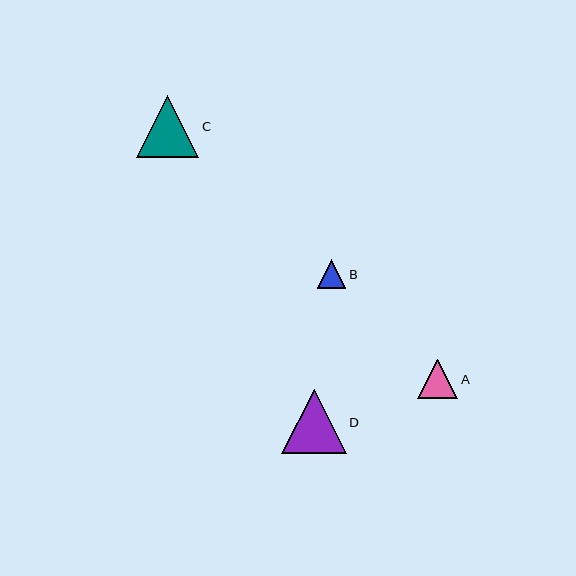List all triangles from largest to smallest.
From largest to smallest: D, C, A, B.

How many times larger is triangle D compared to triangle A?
Triangle D is approximately 1.6 times the size of triangle A.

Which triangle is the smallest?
Triangle B is the smallest with a size of approximately 29 pixels.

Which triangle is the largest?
Triangle D is the largest with a size of approximately 64 pixels.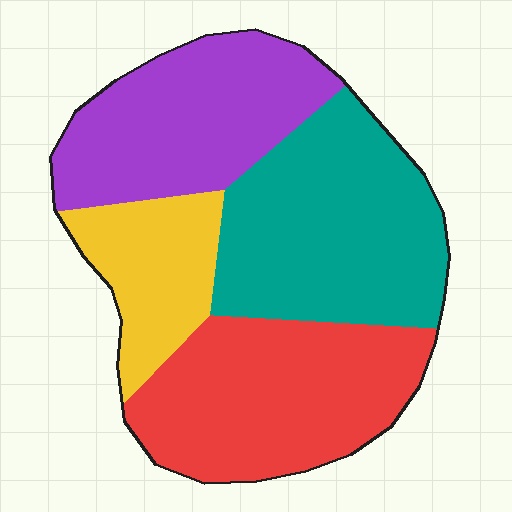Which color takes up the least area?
Yellow, at roughly 15%.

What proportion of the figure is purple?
Purple covers roughly 25% of the figure.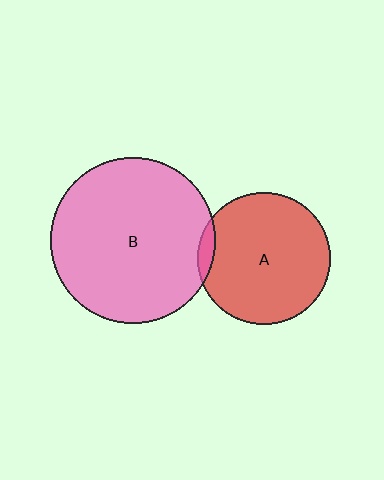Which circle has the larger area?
Circle B (pink).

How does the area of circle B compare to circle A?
Approximately 1.6 times.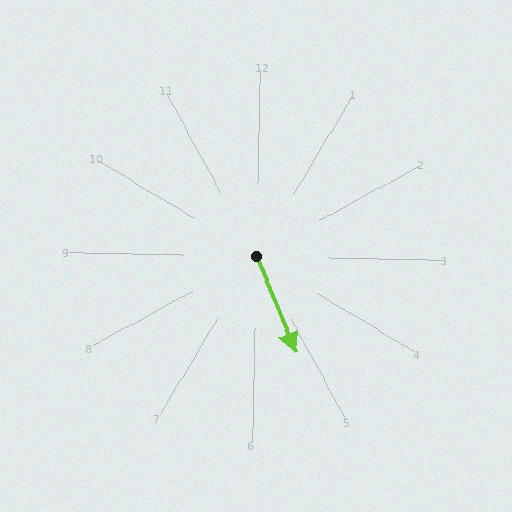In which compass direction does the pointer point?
Southeast.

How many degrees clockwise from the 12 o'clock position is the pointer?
Approximately 156 degrees.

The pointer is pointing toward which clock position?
Roughly 5 o'clock.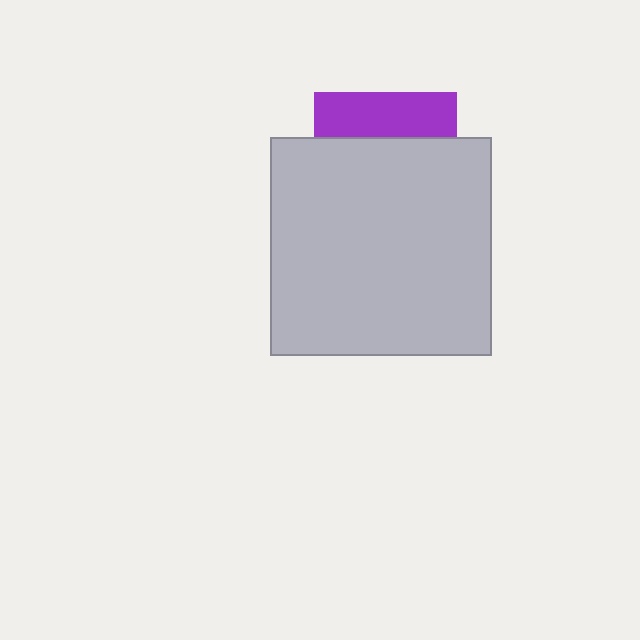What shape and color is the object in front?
The object in front is a light gray rectangle.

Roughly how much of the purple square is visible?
A small part of it is visible (roughly 32%).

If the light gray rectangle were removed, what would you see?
You would see the complete purple square.